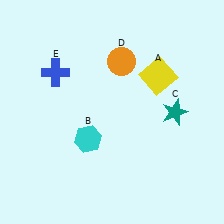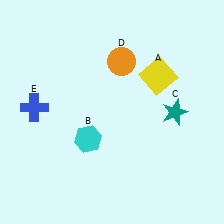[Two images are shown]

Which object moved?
The blue cross (E) moved down.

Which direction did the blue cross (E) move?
The blue cross (E) moved down.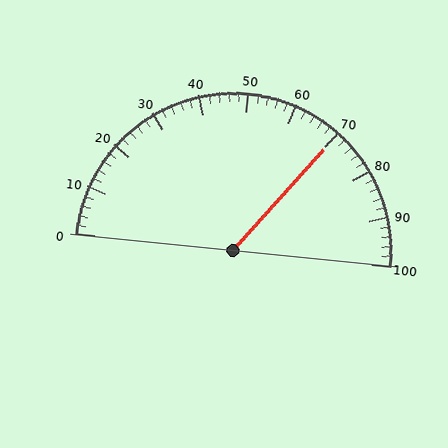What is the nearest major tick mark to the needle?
The nearest major tick mark is 70.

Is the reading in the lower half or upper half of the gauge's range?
The reading is in the upper half of the range (0 to 100).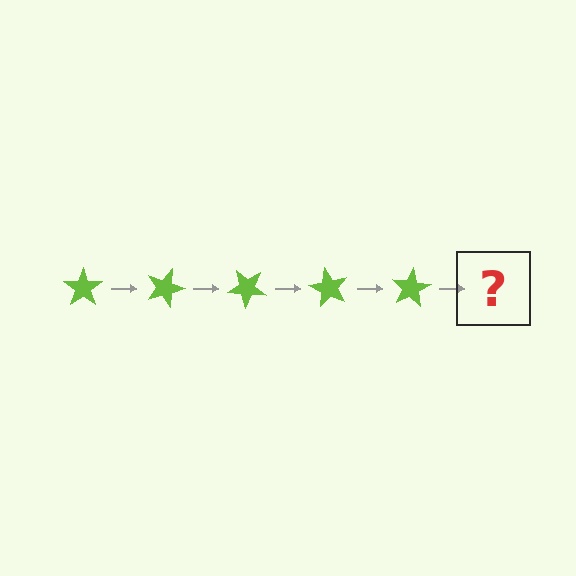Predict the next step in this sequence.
The next step is a lime star rotated 100 degrees.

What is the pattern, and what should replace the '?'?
The pattern is that the star rotates 20 degrees each step. The '?' should be a lime star rotated 100 degrees.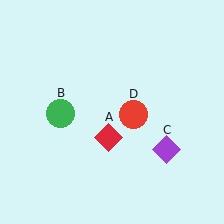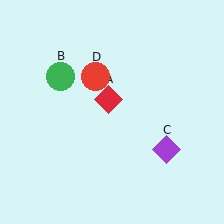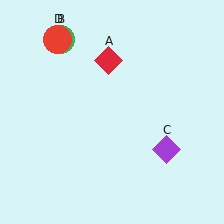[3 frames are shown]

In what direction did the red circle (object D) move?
The red circle (object D) moved up and to the left.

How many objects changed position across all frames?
3 objects changed position: red diamond (object A), green circle (object B), red circle (object D).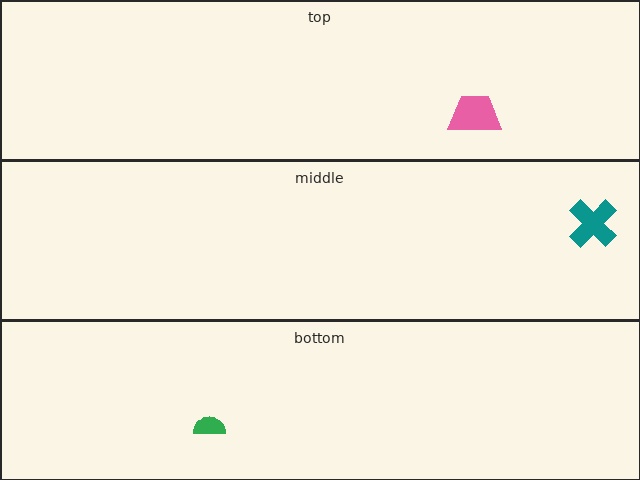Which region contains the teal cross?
The middle region.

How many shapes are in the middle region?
1.